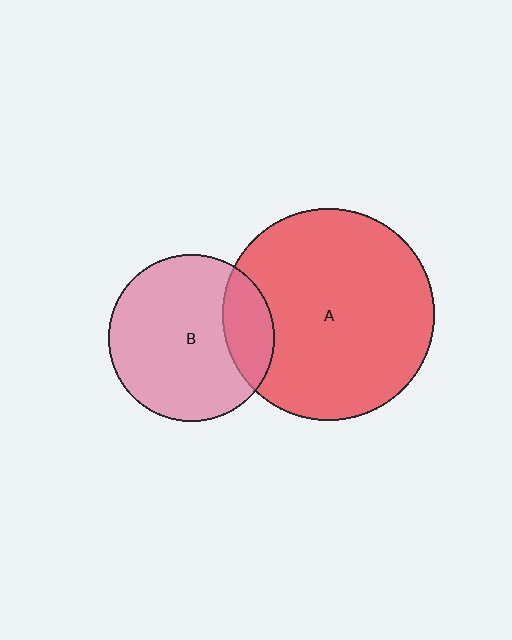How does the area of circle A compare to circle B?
Approximately 1.6 times.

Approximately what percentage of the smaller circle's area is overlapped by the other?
Approximately 20%.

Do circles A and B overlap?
Yes.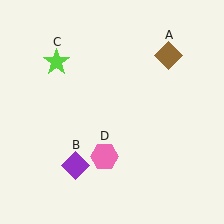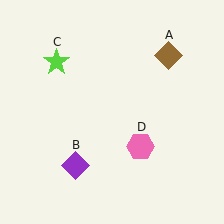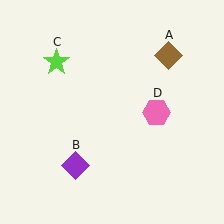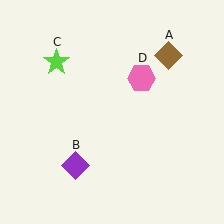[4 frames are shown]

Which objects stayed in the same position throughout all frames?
Brown diamond (object A) and purple diamond (object B) and lime star (object C) remained stationary.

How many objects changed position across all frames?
1 object changed position: pink hexagon (object D).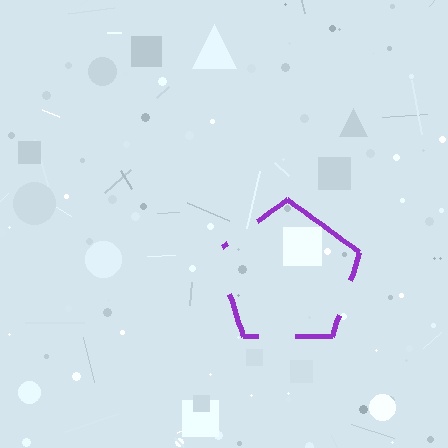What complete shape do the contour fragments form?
The contour fragments form a pentagon.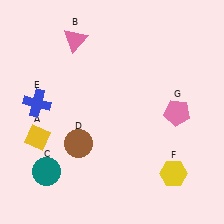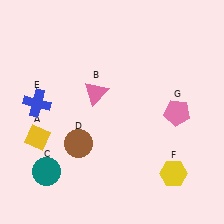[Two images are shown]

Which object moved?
The pink triangle (B) moved down.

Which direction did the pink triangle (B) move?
The pink triangle (B) moved down.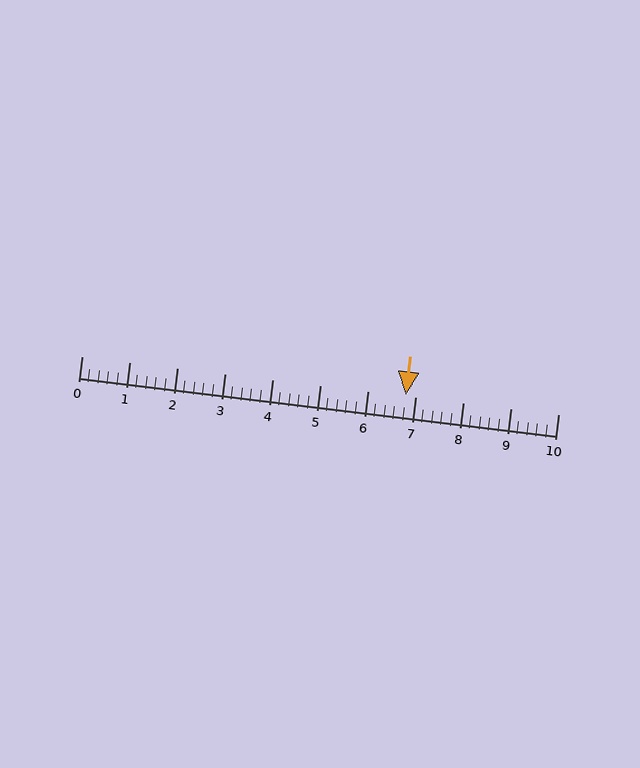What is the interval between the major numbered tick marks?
The major tick marks are spaced 1 units apart.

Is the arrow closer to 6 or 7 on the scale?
The arrow is closer to 7.